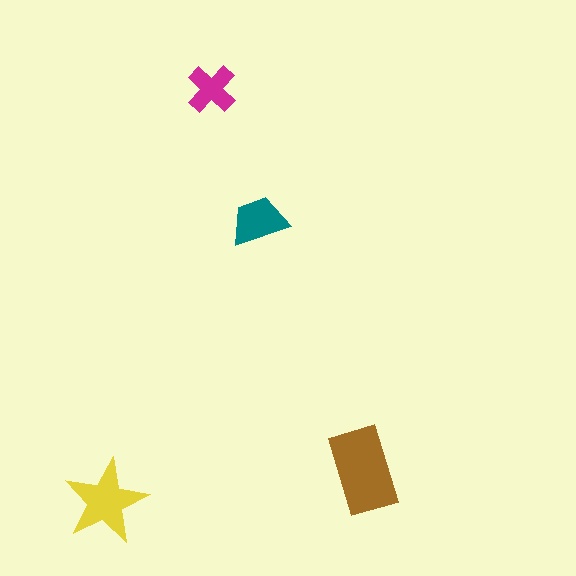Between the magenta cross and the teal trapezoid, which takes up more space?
The teal trapezoid.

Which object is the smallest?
The magenta cross.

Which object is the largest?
The brown rectangle.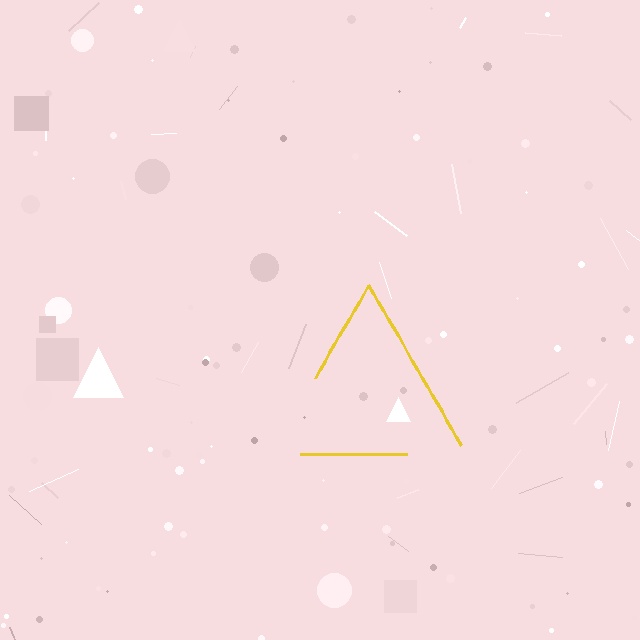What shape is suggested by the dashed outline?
The dashed outline suggests a triangle.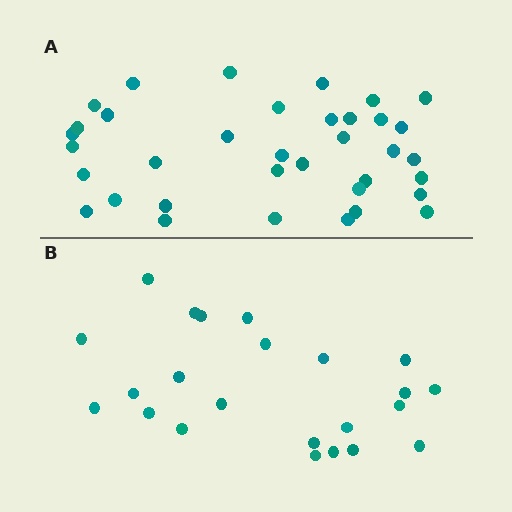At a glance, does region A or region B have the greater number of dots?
Region A (the top region) has more dots.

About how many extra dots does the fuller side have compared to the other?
Region A has approximately 15 more dots than region B.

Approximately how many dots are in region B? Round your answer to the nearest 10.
About 20 dots. (The exact count is 23, which rounds to 20.)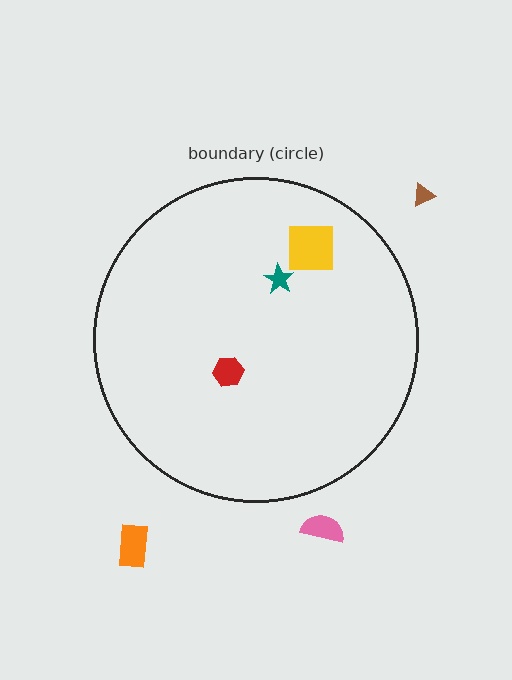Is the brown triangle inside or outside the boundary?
Outside.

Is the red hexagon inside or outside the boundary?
Inside.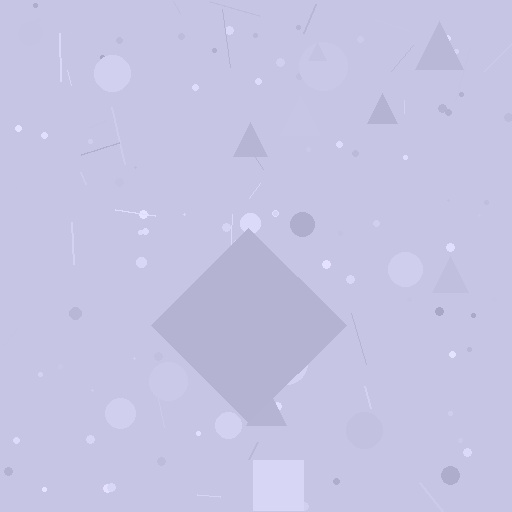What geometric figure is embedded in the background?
A diamond is embedded in the background.